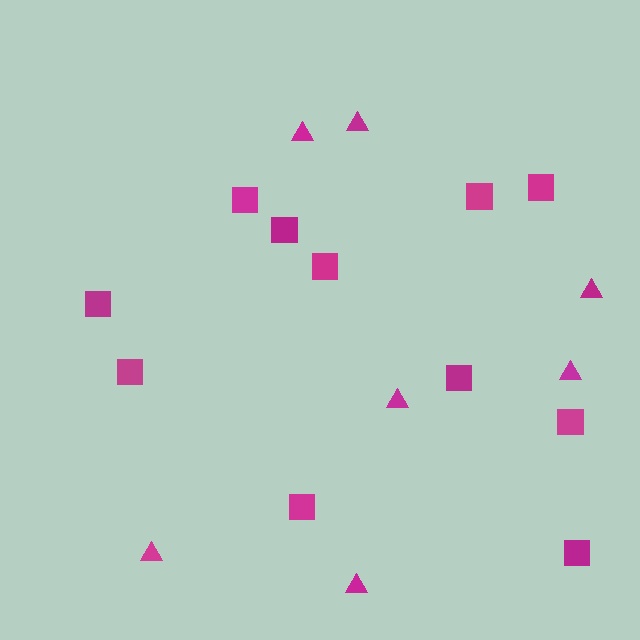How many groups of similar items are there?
There are 2 groups: one group of squares (11) and one group of triangles (7).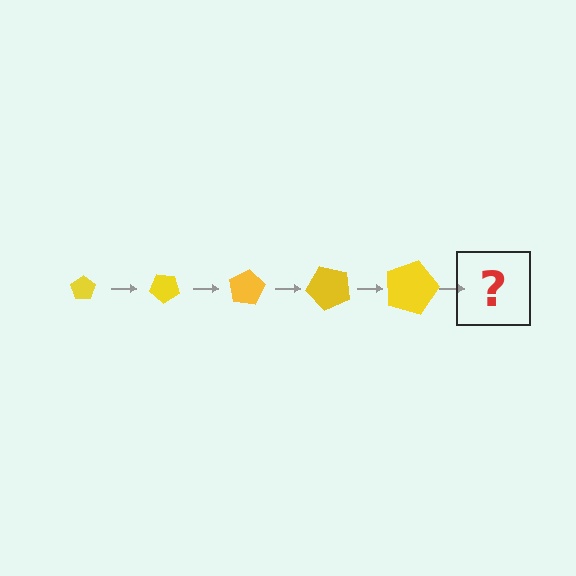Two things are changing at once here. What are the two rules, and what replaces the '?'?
The two rules are that the pentagon grows larger each step and it rotates 40 degrees each step. The '?' should be a pentagon, larger than the previous one and rotated 200 degrees from the start.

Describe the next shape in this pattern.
It should be a pentagon, larger than the previous one and rotated 200 degrees from the start.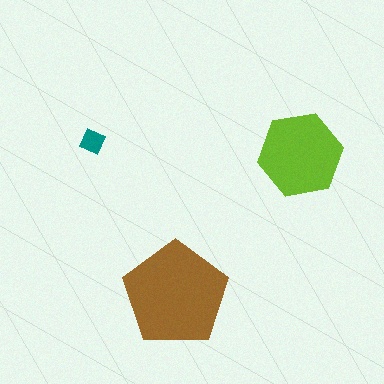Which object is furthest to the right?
The lime hexagon is rightmost.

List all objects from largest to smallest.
The brown pentagon, the lime hexagon, the teal diamond.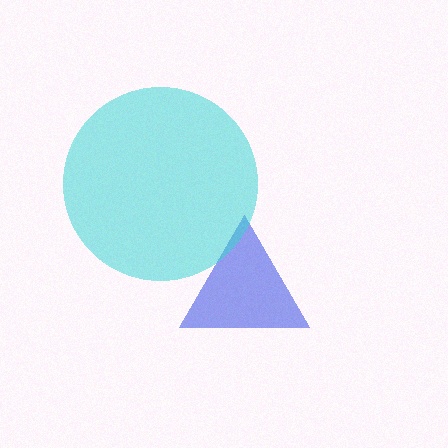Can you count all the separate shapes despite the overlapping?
Yes, there are 2 separate shapes.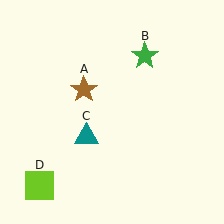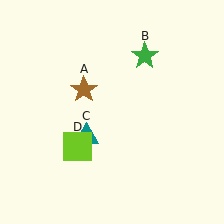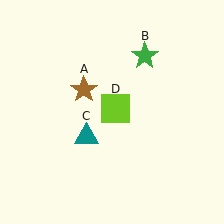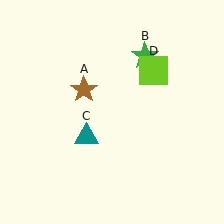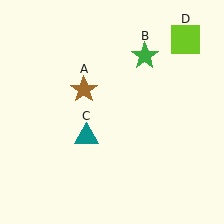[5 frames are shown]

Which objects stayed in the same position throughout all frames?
Brown star (object A) and green star (object B) and teal triangle (object C) remained stationary.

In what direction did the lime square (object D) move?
The lime square (object D) moved up and to the right.